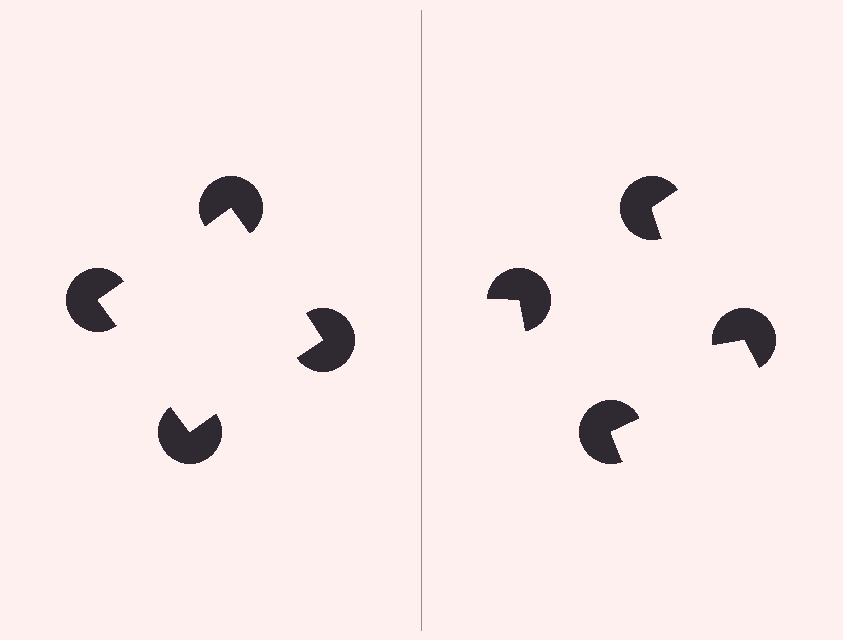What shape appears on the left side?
An illusory square.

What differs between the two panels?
The pac-man discs are positioned identically on both sides; only the wedge orientations differ. On the left they align to a square; on the right they are misaligned.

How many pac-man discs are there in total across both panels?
8 — 4 on each side.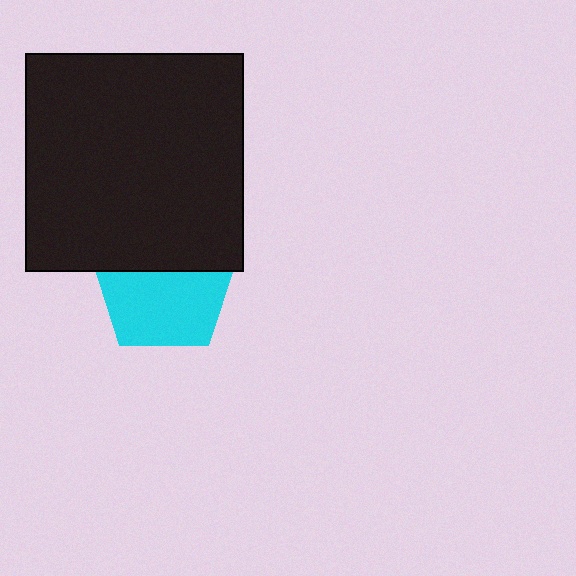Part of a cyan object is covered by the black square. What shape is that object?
It is a pentagon.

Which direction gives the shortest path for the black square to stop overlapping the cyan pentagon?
Moving up gives the shortest separation.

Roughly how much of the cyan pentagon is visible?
About half of it is visible (roughly 61%).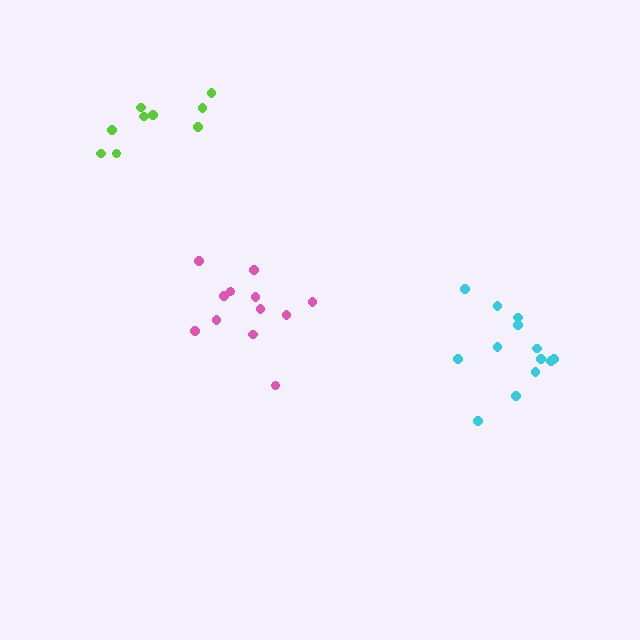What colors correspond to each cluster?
The clusters are colored: pink, cyan, lime.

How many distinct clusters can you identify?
There are 3 distinct clusters.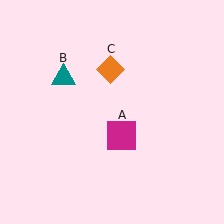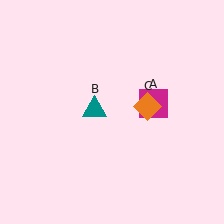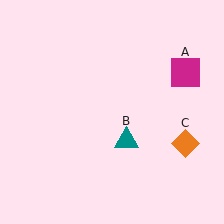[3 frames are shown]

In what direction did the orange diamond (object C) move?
The orange diamond (object C) moved down and to the right.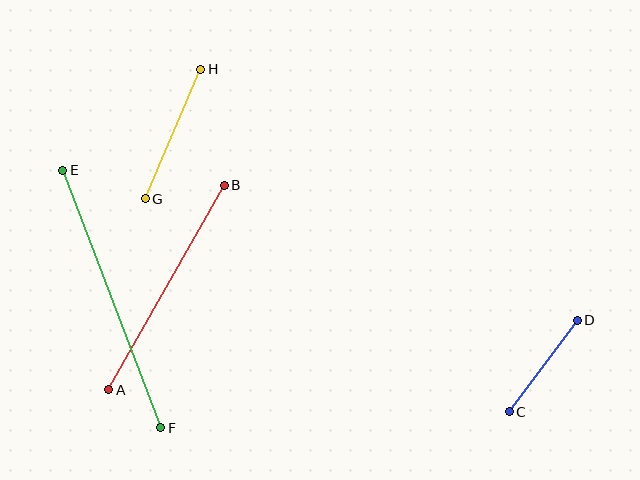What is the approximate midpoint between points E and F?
The midpoint is at approximately (112, 299) pixels.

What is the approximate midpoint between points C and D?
The midpoint is at approximately (543, 366) pixels.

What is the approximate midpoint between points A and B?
The midpoint is at approximately (166, 287) pixels.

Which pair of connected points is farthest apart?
Points E and F are farthest apart.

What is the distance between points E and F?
The distance is approximately 275 pixels.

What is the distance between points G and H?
The distance is approximately 141 pixels.